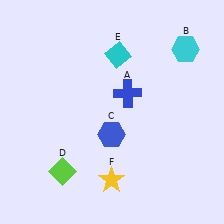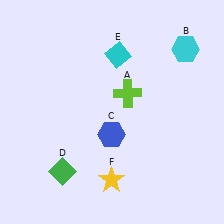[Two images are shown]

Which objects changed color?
A changed from blue to lime. D changed from lime to green.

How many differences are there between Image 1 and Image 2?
There are 2 differences between the two images.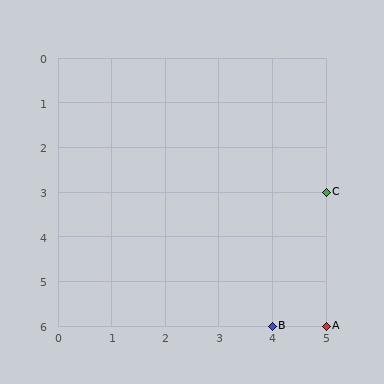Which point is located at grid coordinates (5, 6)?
Point A is at (5, 6).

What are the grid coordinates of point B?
Point B is at grid coordinates (4, 6).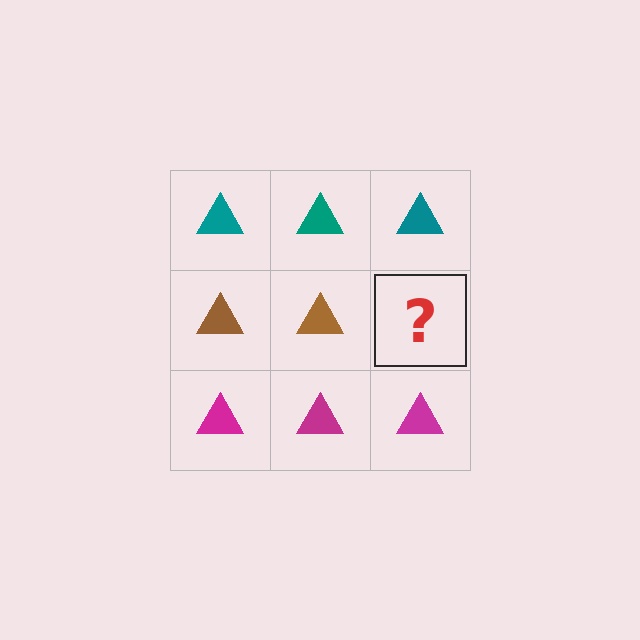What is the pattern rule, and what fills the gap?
The rule is that each row has a consistent color. The gap should be filled with a brown triangle.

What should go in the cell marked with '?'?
The missing cell should contain a brown triangle.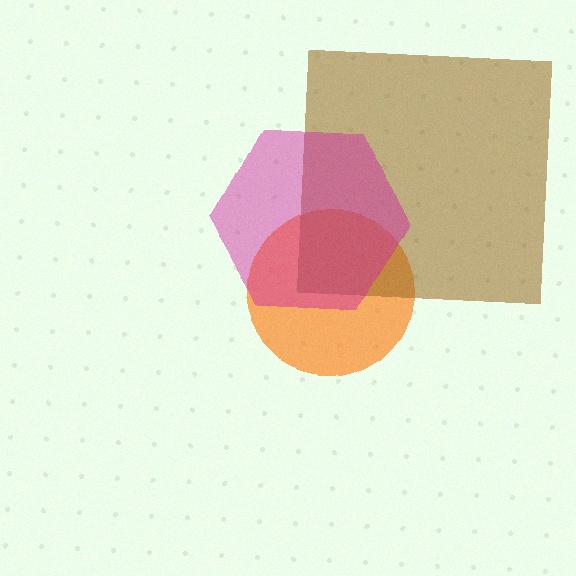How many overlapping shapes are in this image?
There are 3 overlapping shapes in the image.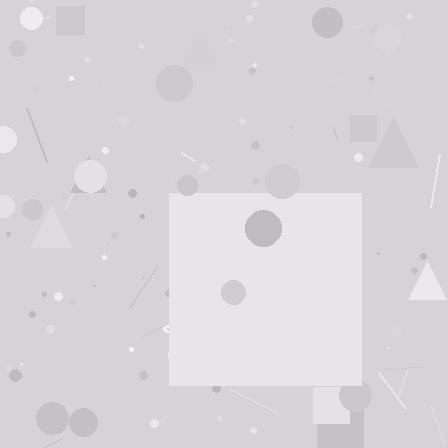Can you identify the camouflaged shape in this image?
The camouflaged shape is a square.